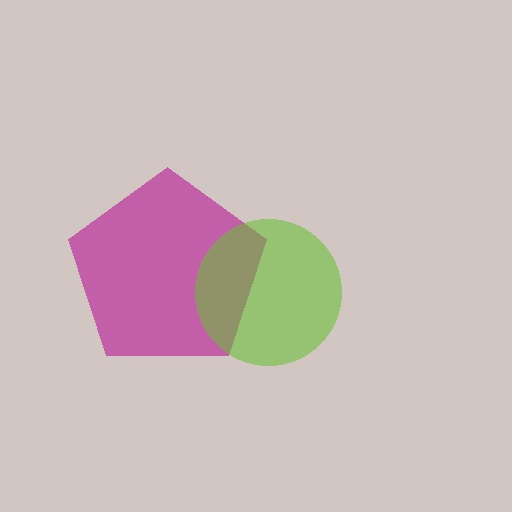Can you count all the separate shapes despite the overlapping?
Yes, there are 2 separate shapes.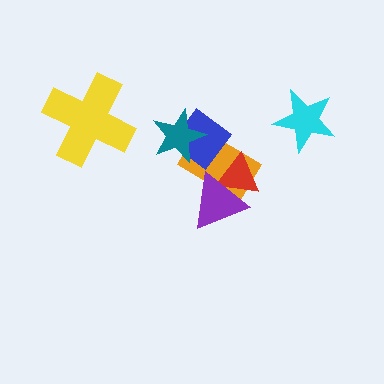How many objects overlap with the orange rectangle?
4 objects overlap with the orange rectangle.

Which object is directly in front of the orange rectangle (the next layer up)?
The blue diamond is directly in front of the orange rectangle.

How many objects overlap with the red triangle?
2 objects overlap with the red triangle.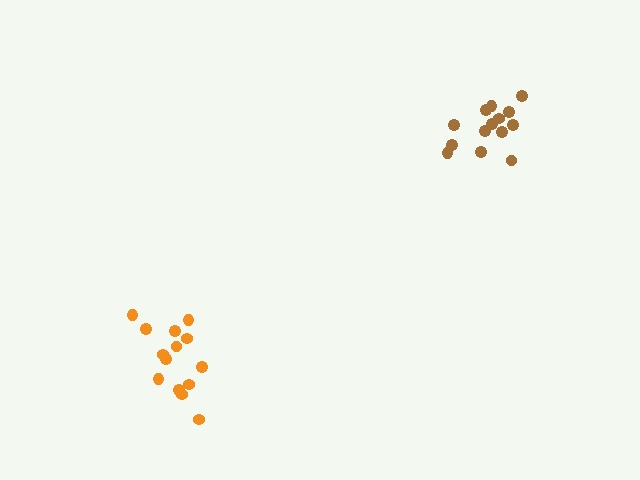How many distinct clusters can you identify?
There are 2 distinct clusters.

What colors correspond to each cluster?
The clusters are colored: orange, brown.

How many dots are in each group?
Group 1: 14 dots, Group 2: 14 dots (28 total).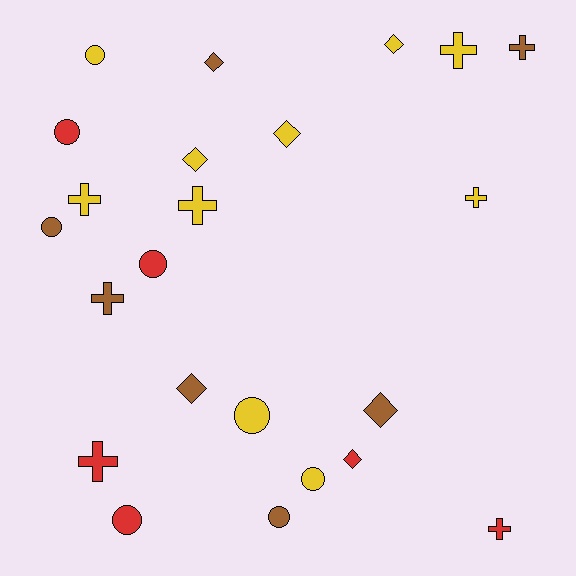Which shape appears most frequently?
Cross, with 8 objects.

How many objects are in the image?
There are 23 objects.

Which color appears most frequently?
Yellow, with 10 objects.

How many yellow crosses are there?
There are 4 yellow crosses.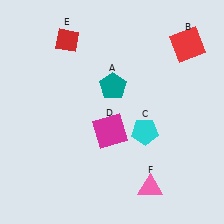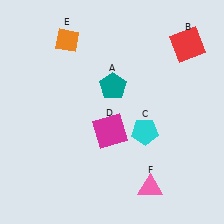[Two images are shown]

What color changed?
The diamond (E) changed from red in Image 1 to orange in Image 2.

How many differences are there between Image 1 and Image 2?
There is 1 difference between the two images.